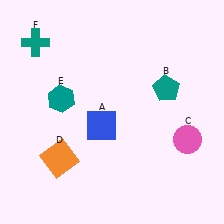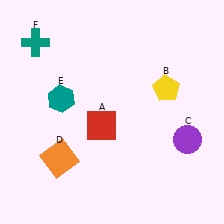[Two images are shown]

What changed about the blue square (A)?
In Image 1, A is blue. In Image 2, it changed to red.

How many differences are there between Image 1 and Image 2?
There are 3 differences between the two images.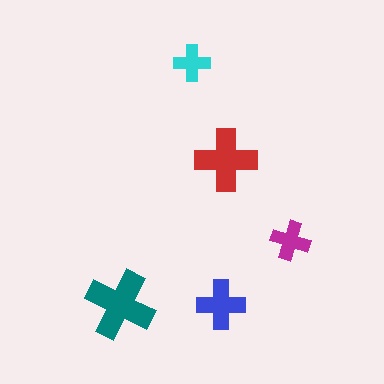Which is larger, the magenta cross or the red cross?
The red one.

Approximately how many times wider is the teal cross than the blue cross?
About 1.5 times wider.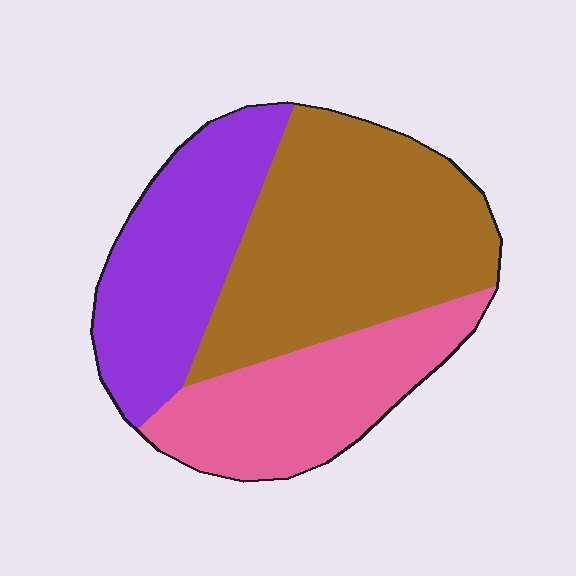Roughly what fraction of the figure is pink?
Pink takes up between a quarter and a half of the figure.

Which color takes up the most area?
Brown, at roughly 45%.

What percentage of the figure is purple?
Purple covers 29% of the figure.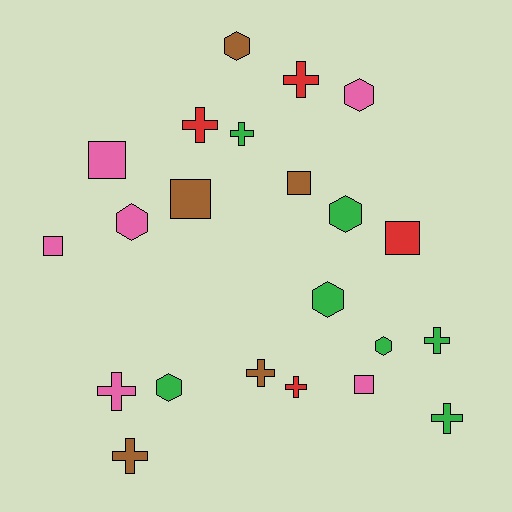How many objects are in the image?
There are 22 objects.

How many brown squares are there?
There are 2 brown squares.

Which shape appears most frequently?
Cross, with 9 objects.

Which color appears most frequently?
Green, with 7 objects.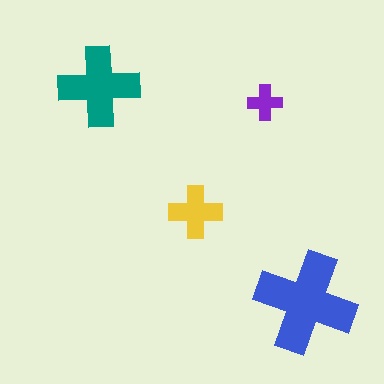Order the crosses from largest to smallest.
the blue one, the teal one, the yellow one, the purple one.